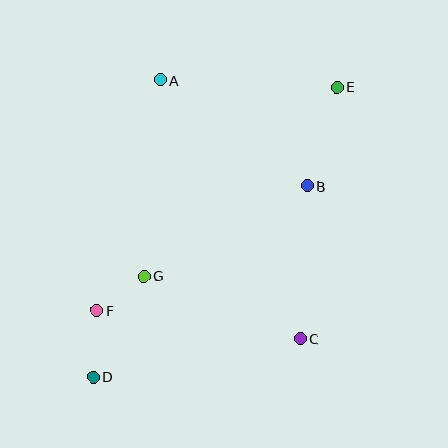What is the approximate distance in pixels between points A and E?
The distance between A and E is approximately 177 pixels.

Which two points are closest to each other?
Points F and G are closest to each other.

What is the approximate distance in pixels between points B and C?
The distance between B and C is approximately 153 pixels.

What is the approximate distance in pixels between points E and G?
The distance between E and G is approximately 270 pixels.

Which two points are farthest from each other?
Points D and E are farthest from each other.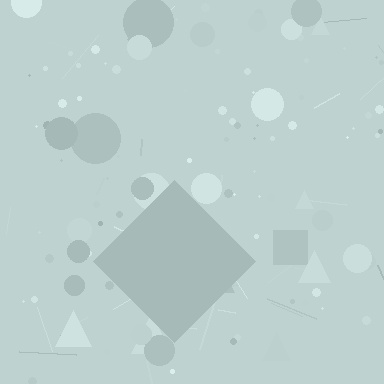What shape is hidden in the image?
A diamond is hidden in the image.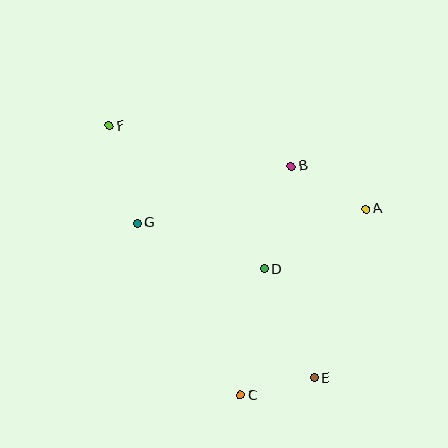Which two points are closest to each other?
Points C and E are closest to each other.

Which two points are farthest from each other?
Points E and F are farthest from each other.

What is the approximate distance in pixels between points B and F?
The distance between B and F is approximately 186 pixels.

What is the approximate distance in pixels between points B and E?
The distance between B and E is approximately 212 pixels.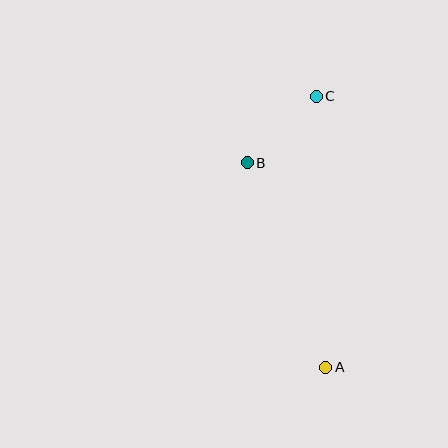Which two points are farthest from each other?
Points A and C are farthest from each other.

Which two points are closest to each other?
Points B and C are closest to each other.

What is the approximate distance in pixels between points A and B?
The distance between A and B is approximately 219 pixels.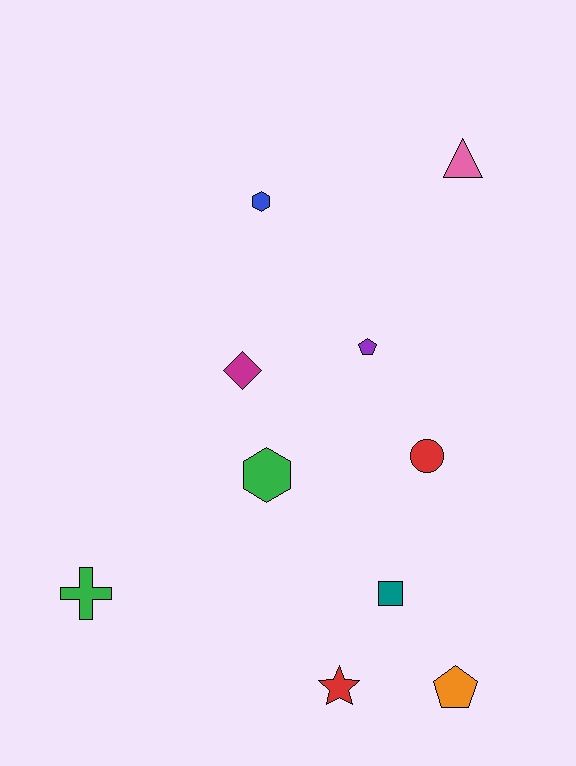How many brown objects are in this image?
There are no brown objects.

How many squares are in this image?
There is 1 square.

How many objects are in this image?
There are 10 objects.